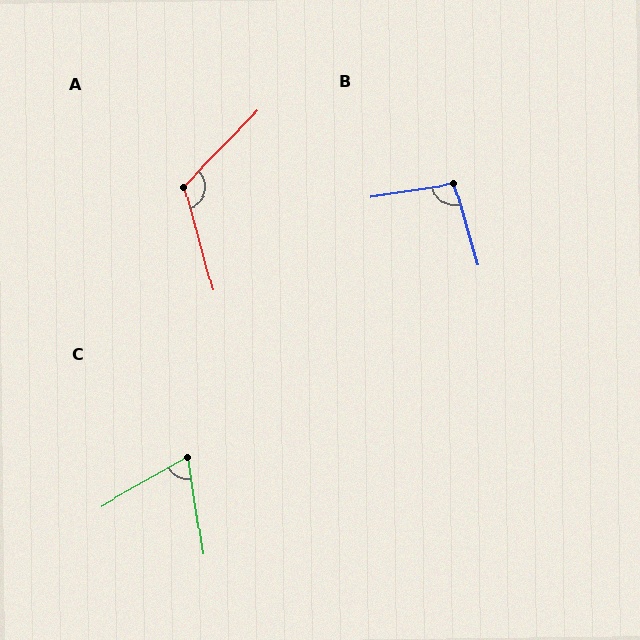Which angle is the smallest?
C, at approximately 69 degrees.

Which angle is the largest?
A, at approximately 120 degrees.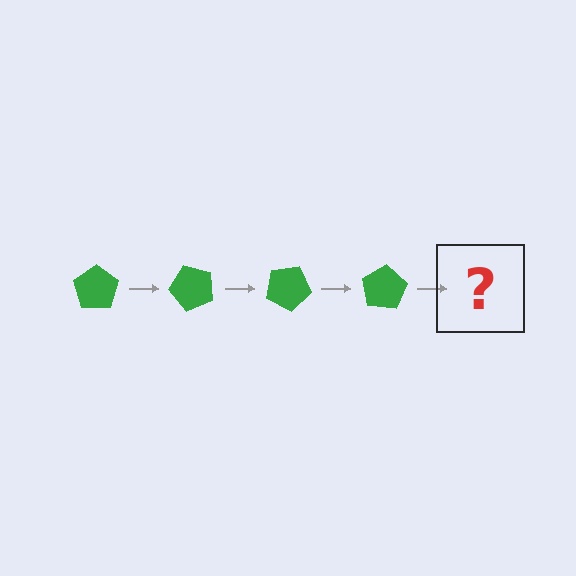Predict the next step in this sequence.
The next step is a green pentagon rotated 200 degrees.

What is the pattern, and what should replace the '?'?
The pattern is that the pentagon rotates 50 degrees each step. The '?' should be a green pentagon rotated 200 degrees.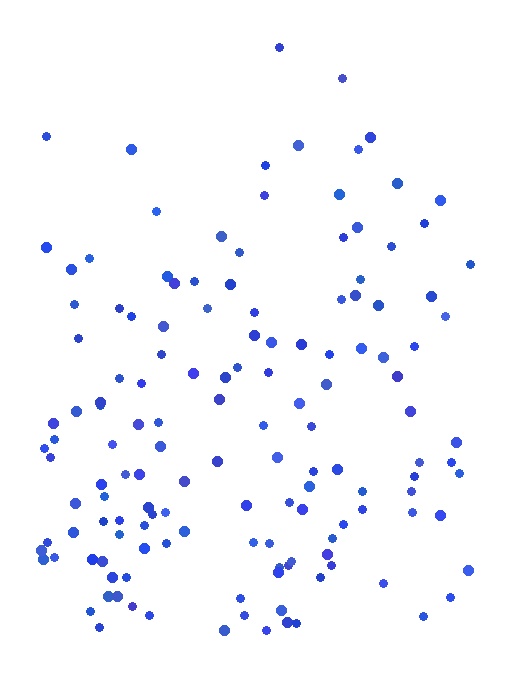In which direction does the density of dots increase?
From top to bottom, with the bottom side densest.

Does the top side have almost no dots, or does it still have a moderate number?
Still a moderate number, just noticeably fewer than the bottom.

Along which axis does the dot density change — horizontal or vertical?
Vertical.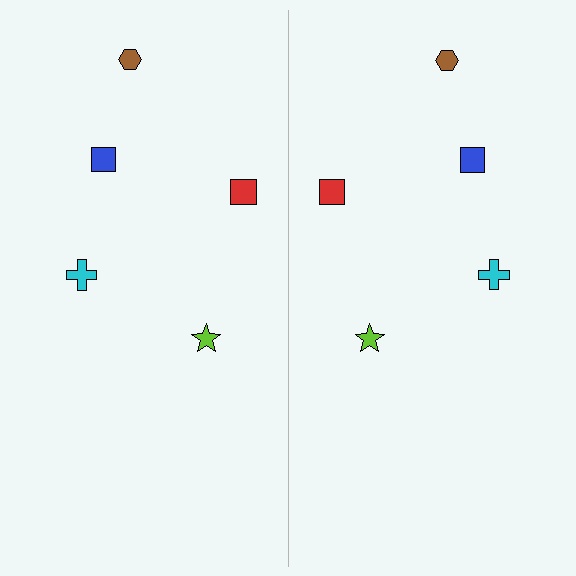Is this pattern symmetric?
Yes, this pattern has bilateral (reflection) symmetry.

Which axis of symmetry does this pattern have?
The pattern has a vertical axis of symmetry running through the center of the image.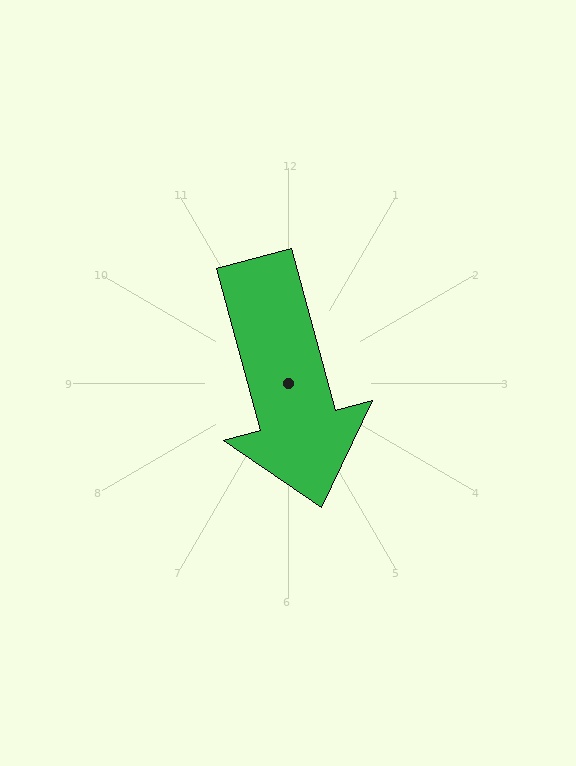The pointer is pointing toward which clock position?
Roughly 5 o'clock.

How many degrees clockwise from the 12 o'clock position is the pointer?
Approximately 165 degrees.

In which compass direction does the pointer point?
South.